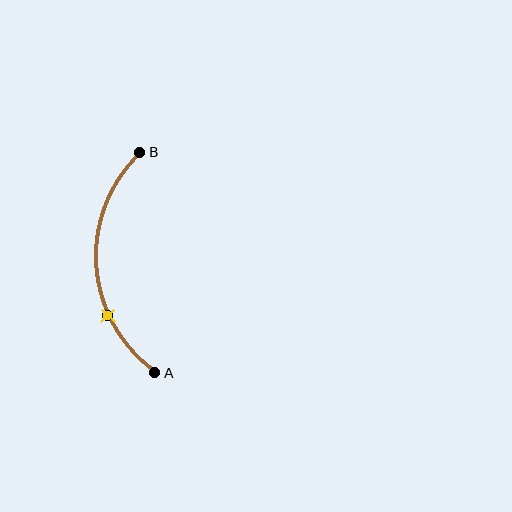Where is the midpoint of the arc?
The arc midpoint is the point on the curve farthest from the straight line joining A and B. It sits to the left of that line.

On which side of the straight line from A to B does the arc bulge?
The arc bulges to the left of the straight line connecting A and B.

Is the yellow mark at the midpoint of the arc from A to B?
No. The yellow mark lies on the arc but is closer to endpoint A. The arc midpoint would be at the point on the curve equidistant along the arc from both A and B.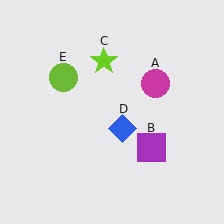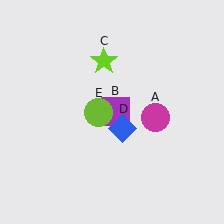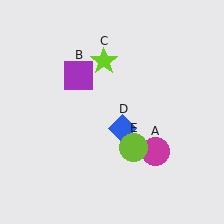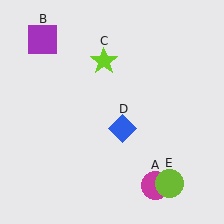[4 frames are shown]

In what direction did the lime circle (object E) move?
The lime circle (object E) moved down and to the right.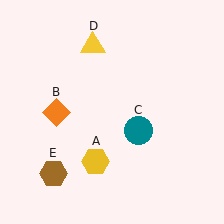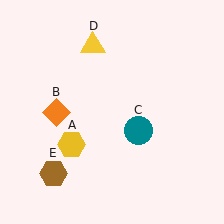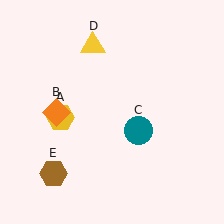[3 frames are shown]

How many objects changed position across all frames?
1 object changed position: yellow hexagon (object A).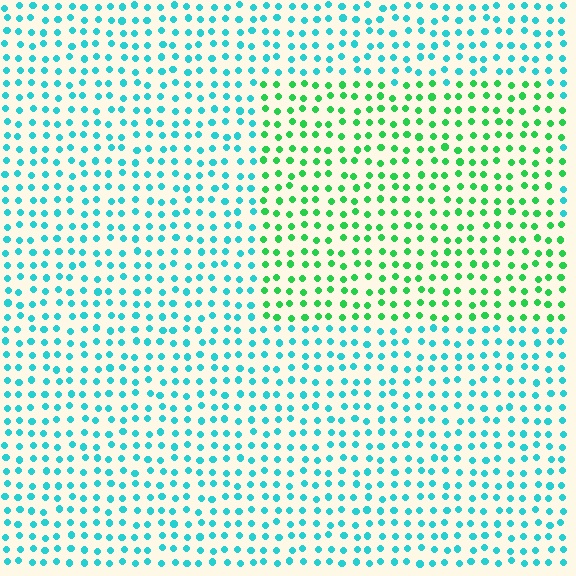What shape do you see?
I see a rectangle.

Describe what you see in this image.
The image is filled with small cyan elements in a uniform arrangement. A rectangle-shaped region is visible where the elements are tinted to a slightly different hue, forming a subtle color boundary.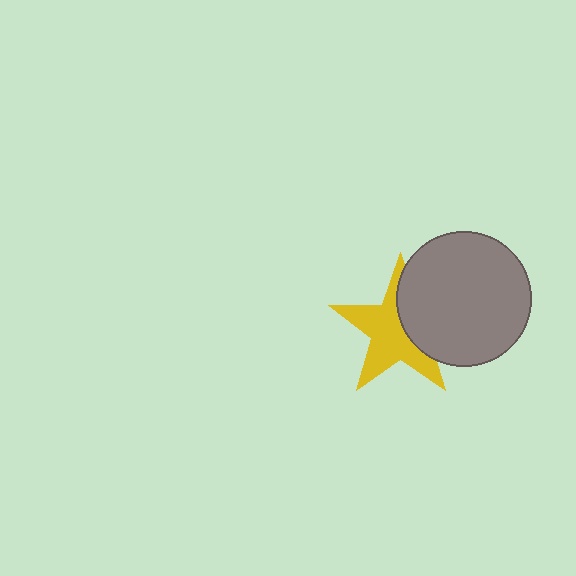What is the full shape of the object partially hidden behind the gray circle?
The partially hidden object is a yellow star.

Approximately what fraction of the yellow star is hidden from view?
Roughly 37% of the yellow star is hidden behind the gray circle.